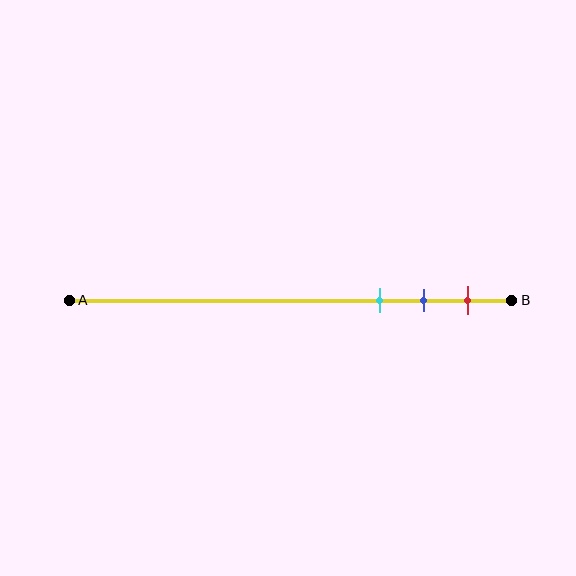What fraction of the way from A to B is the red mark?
The red mark is approximately 90% (0.9) of the way from A to B.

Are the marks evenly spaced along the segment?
Yes, the marks are approximately evenly spaced.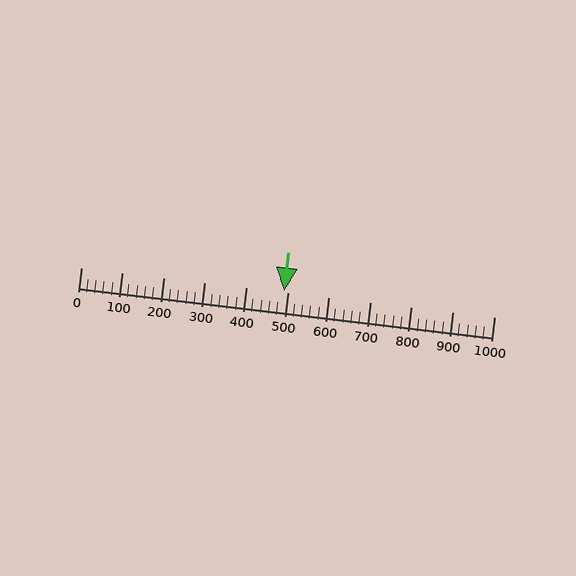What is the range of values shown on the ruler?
The ruler shows values from 0 to 1000.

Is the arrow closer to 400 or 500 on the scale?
The arrow is closer to 500.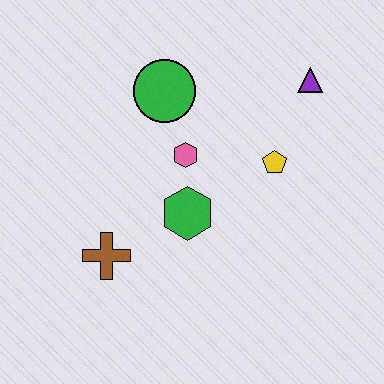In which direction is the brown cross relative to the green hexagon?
The brown cross is to the left of the green hexagon.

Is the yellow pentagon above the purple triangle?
No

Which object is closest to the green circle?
The pink hexagon is closest to the green circle.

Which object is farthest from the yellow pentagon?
The brown cross is farthest from the yellow pentagon.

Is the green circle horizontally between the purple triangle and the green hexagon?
No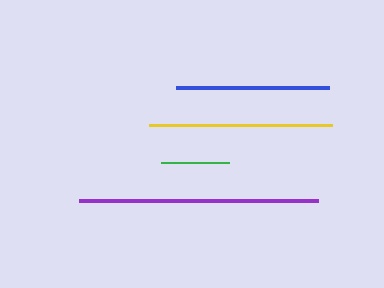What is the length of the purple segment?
The purple segment is approximately 239 pixels long.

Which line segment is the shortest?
The green line is the shortest at approximately 68 pixels.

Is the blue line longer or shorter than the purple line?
The purple line is longer than the blue line.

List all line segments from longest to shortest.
From longest to shortest: purple, yellow, blue, green.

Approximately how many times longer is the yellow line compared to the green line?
The yellow line is approximately 2.7 times the length of the green line.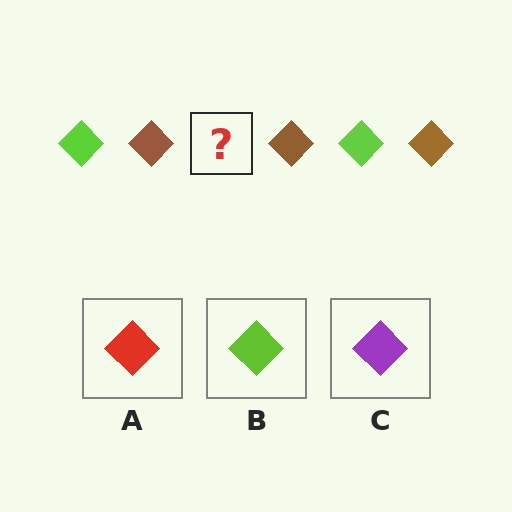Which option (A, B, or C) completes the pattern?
B.